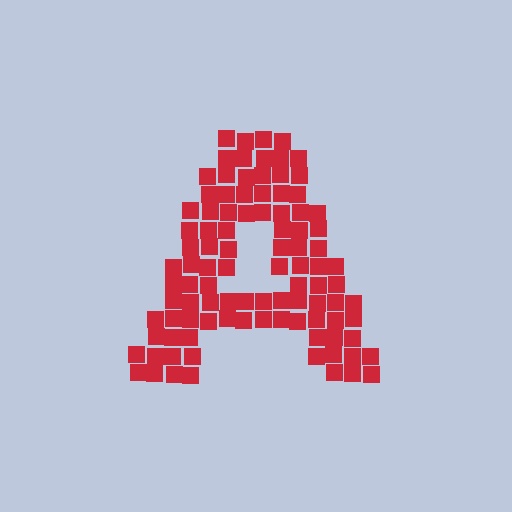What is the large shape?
The large shape is the letter A.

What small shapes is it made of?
It is made of small squares.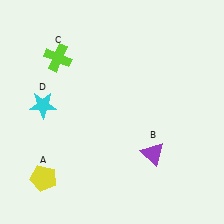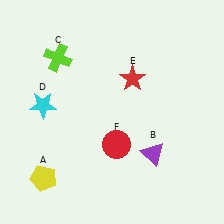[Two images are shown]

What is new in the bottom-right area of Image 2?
A red circle (F) was added in the bottom-right area of Image 2.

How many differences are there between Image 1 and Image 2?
There are 2 differences between the two images.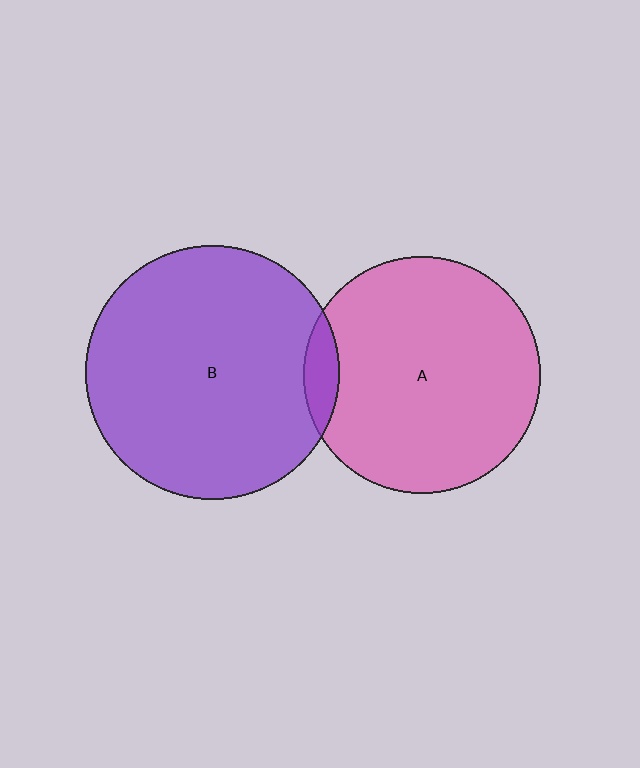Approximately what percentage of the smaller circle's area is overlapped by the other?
Approximately 5%.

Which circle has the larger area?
Circle B (purple).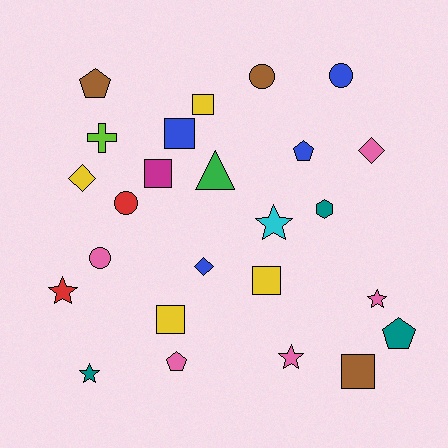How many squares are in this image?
There are 6 squares.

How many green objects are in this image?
There is 1 green object.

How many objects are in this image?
There are 25 objects.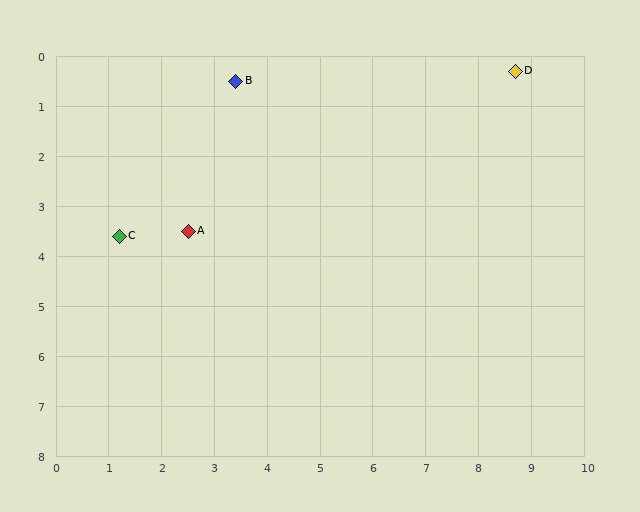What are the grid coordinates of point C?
Point C is at approximately (1.2, 3.6).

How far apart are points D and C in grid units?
Points D and C are about 8.2 grid units apart.